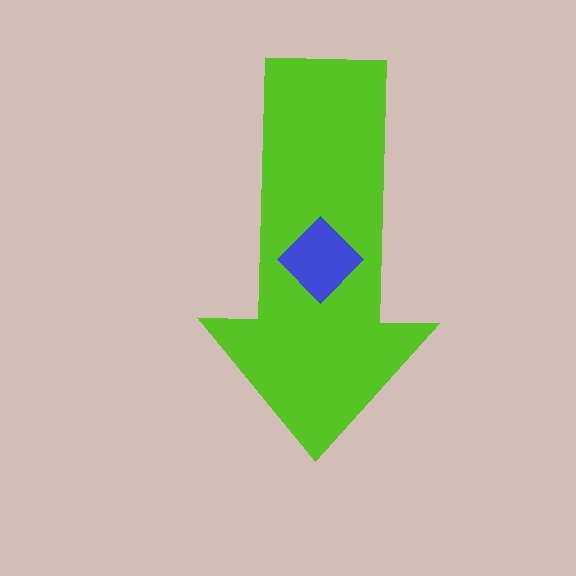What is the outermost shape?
The lime arrow.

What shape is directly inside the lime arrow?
The blue diamond.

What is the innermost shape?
The blue diamond.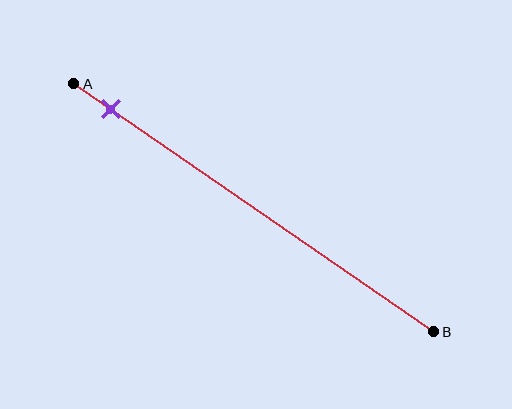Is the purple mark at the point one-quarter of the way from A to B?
No, the mark is at about 10% from A, not at the 25% one-quarter point.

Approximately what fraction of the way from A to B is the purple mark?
The purple mark is approximately 10% of the way from A to B.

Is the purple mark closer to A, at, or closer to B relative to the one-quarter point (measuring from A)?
The purple mark is closer to point A than the one-quarter point of segment AB.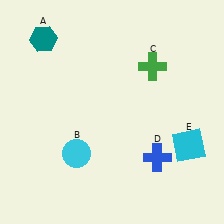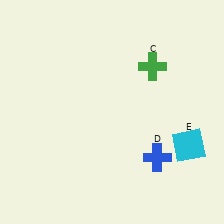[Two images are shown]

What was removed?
The teal hexagon (A), the cyan circle (B) were removed in Image 2.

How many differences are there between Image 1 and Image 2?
There are 2 differences between the two images.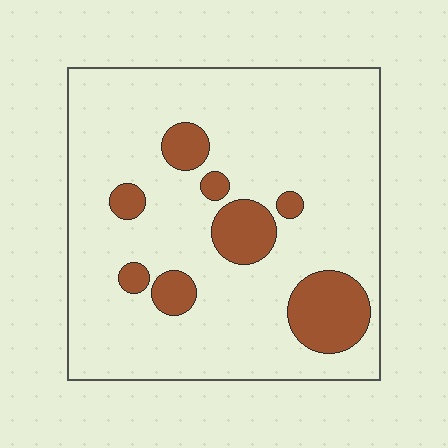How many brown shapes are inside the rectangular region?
8.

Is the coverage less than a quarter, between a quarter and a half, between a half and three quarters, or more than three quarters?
Less than a quarter.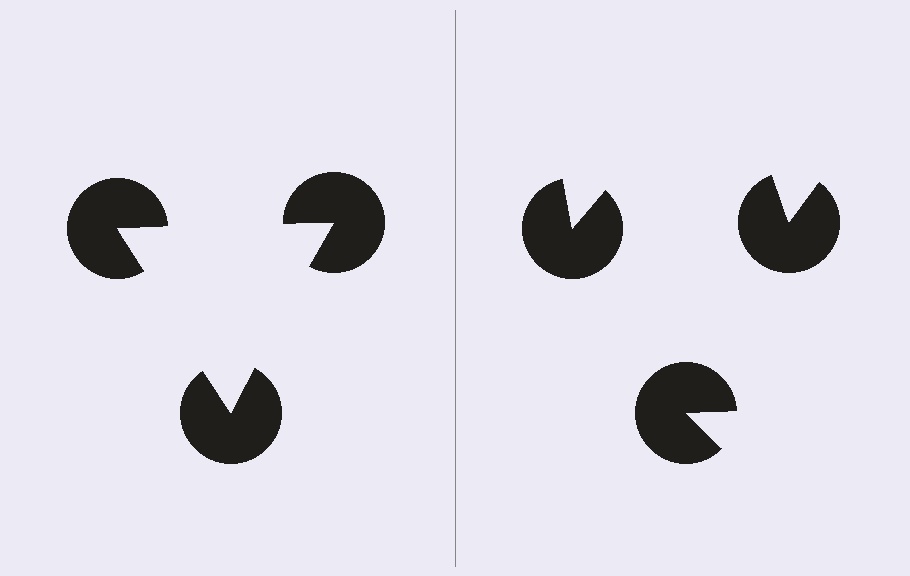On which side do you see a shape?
An illusory triangle appears on the left side. On the right side the wedge cuts are rotated, so no coherent shape forms.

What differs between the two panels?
The pac-man discs are positioned identically on both sides; only the wedge orientations differ. On the left they align to a triangle; on the right they are misaligned.